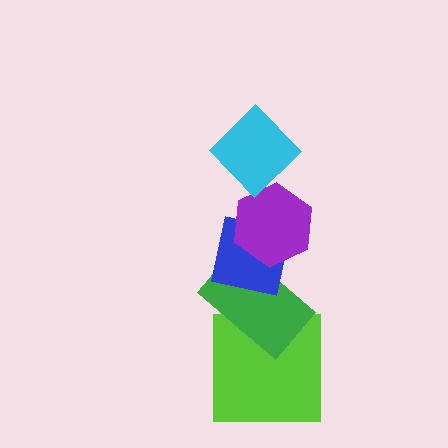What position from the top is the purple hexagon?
The purple hexagon is 2nd from the top.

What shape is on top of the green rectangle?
The blue square is on top of the green rectangle.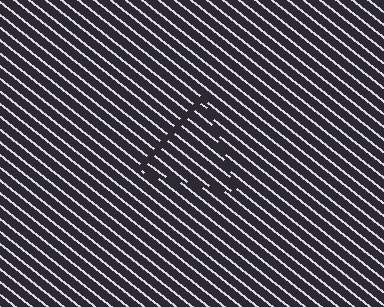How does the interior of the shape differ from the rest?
The interior of the shape contains the same grating, shifted by half a period — the contour is defined by the phase discontinuity where line-ends from the inner and outer gratings abut.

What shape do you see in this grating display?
An illusory triangle. The interior of the shape contains the same grating, shifted by half a period — the contour is defined by the phase discontinuity where line-ends from the inner and outer gratings abut.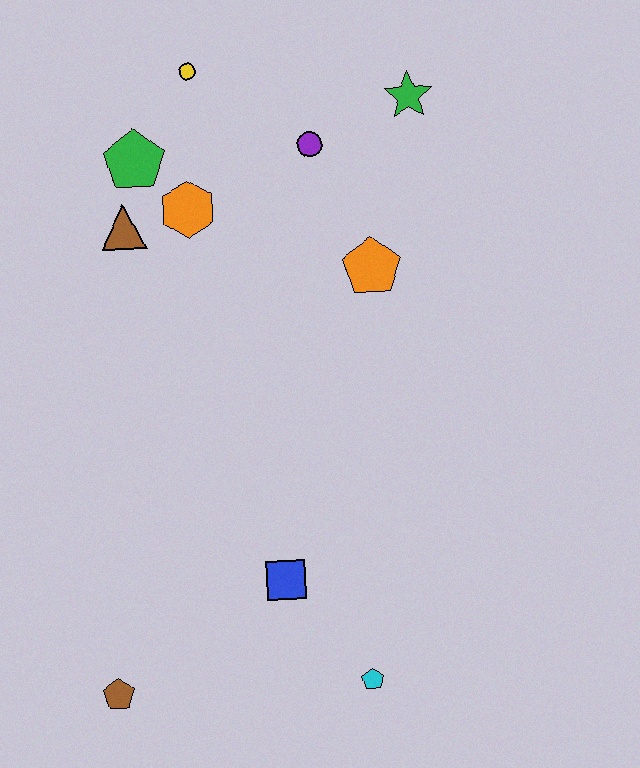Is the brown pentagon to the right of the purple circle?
No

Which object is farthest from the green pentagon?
The cyan pentagon is farthest from the green pentagon.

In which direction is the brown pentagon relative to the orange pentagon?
The brown pentagon is below the orange pentagon.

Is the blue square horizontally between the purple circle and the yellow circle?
Yes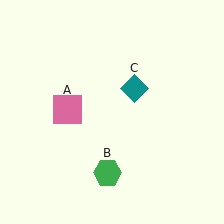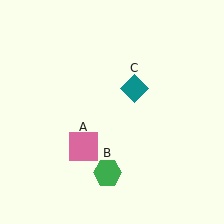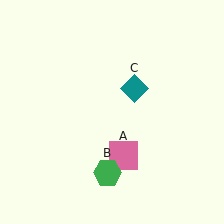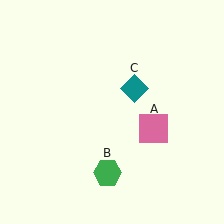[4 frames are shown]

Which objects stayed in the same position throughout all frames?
Green hexagon (object B) and teal diamond (object C) remained stationary.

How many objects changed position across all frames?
1 object changed position: pink square (object A).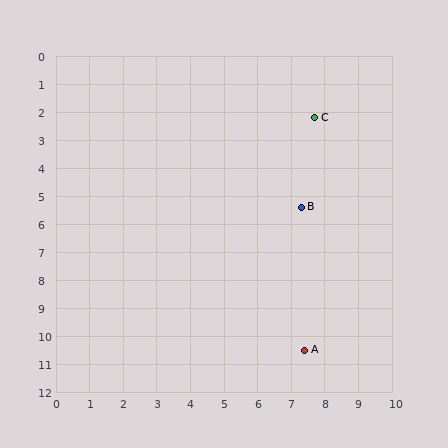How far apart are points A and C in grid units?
Points A and C are about 8.3 grid units apart.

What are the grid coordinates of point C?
Point C is at approximately (7.7, 2.2).